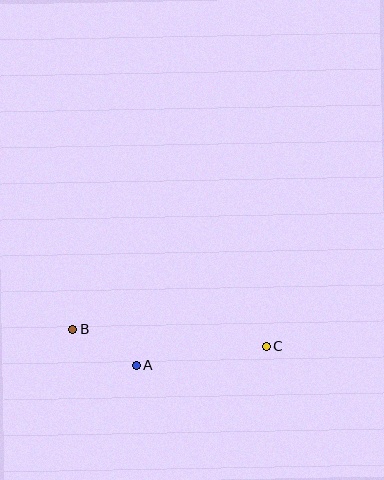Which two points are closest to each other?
Points A and B are closest to each other.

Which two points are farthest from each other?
Points B and C are farthest from each other.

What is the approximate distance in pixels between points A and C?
The distance between A and C is approximately 131 pixels.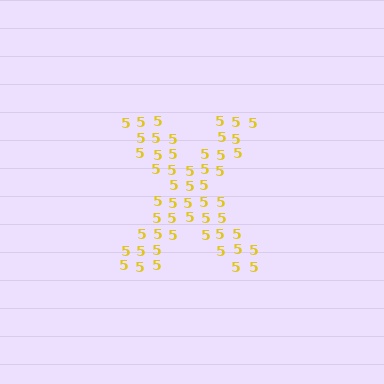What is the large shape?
The large shape is the letter X.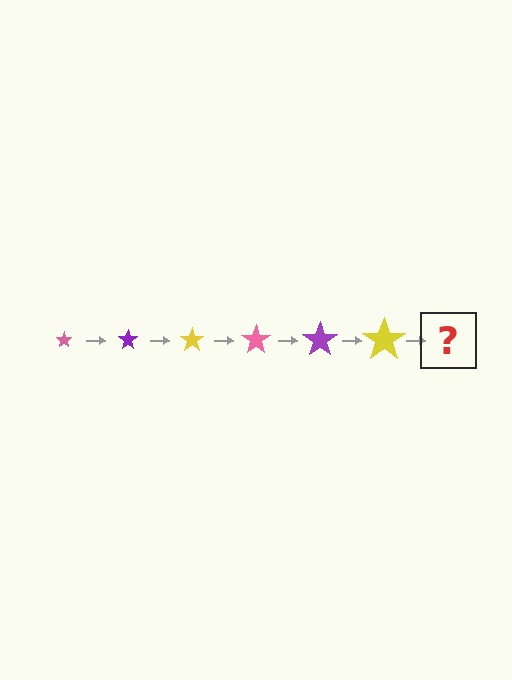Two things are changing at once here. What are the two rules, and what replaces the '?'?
The two rules are that the star grows larger each step and the color cycles through pink, purple, and yellow. The '?' should be a pink star, larger than the previous one.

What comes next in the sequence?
The next element should be a pink star, larger than the previous one.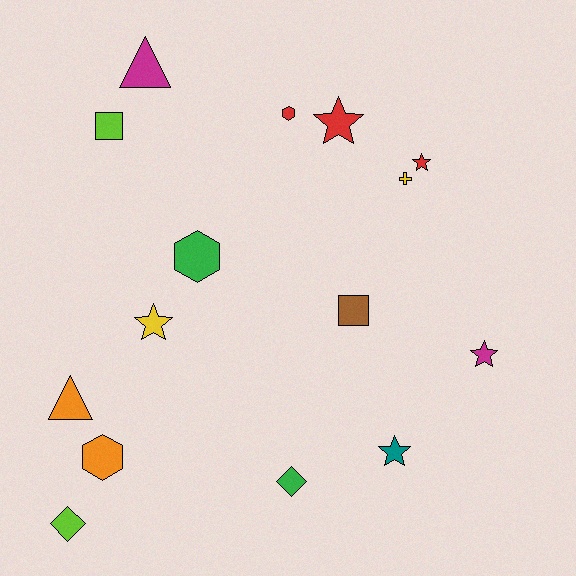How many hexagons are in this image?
There are 3 hexagons.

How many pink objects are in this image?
There are no pink objects.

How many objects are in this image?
There are 15 objects.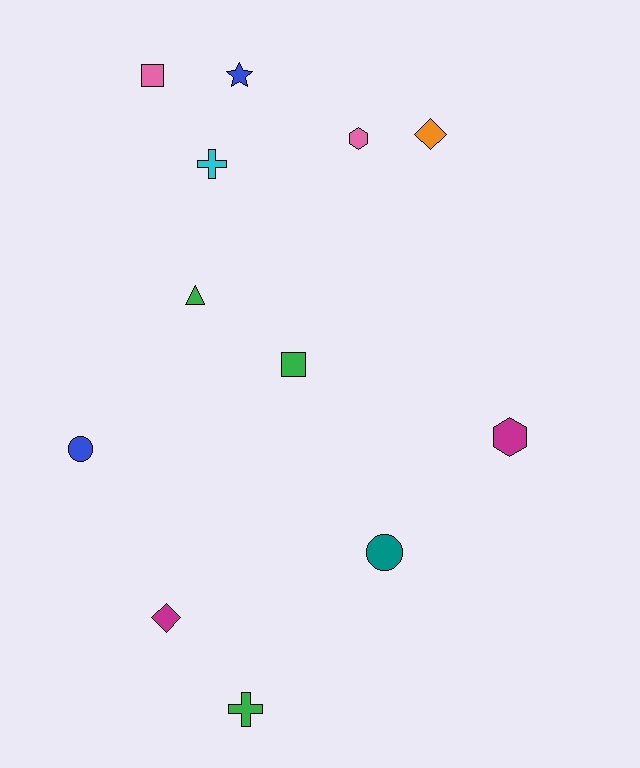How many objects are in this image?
There are 12 objects.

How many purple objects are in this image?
There are no purple objects.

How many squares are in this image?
There are 2 squares.